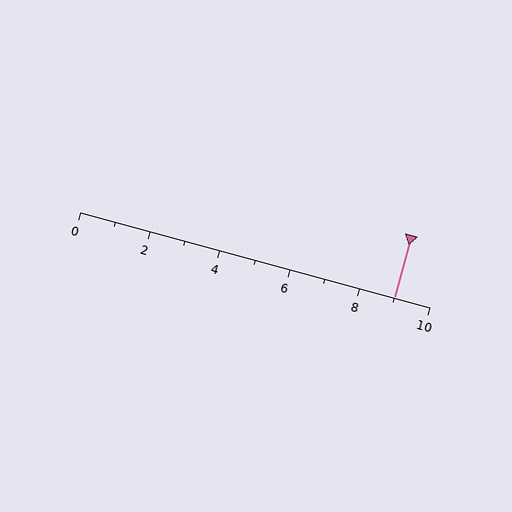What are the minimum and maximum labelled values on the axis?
The axis runs from 0 to 10.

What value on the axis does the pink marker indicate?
The marker indicates approximately 9.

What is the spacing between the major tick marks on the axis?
The major ticks are spaced 2 apart.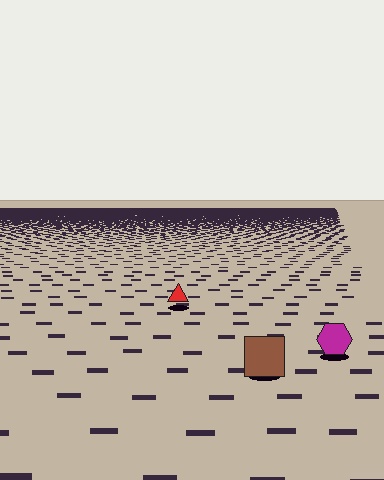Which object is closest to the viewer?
The brown square is closest. The texture marks near it are larger and more spread out.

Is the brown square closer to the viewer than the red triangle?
Yes. The brown square is closer — you can tell from the texture gradient: the ground texture is coarser near it.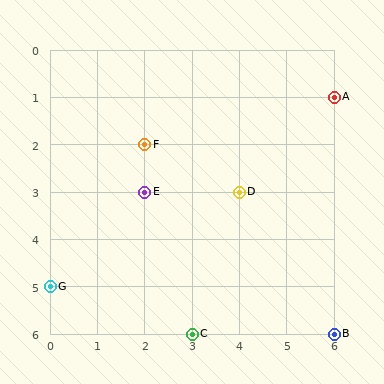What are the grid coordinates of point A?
Point A is at grid coordinates (6, 1).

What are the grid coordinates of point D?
Point D is at grid coordinates (4, 3).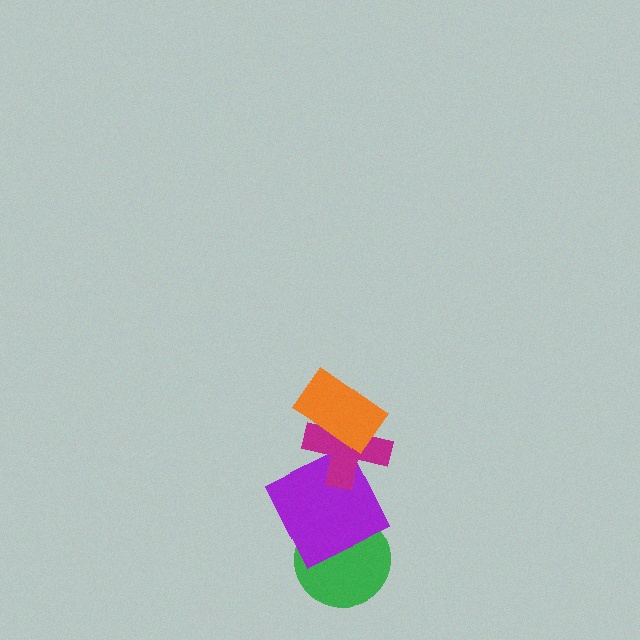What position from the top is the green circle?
The green circle is 4th from the top.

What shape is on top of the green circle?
The purple square is on top of the green circle.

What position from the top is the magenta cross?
The magenta cross is 2nd from the top.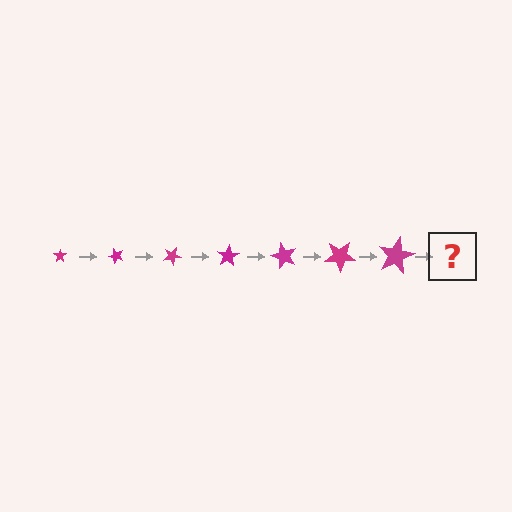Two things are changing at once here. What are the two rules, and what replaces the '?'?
The two rules are that the star grows larger each step and it rotates 50 degrees each step. The '?' should be a star, larger than the previous one and rotated 350 degrees from the start.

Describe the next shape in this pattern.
It should be a star, larger than the previous one and rotated 350 degrees from the start.